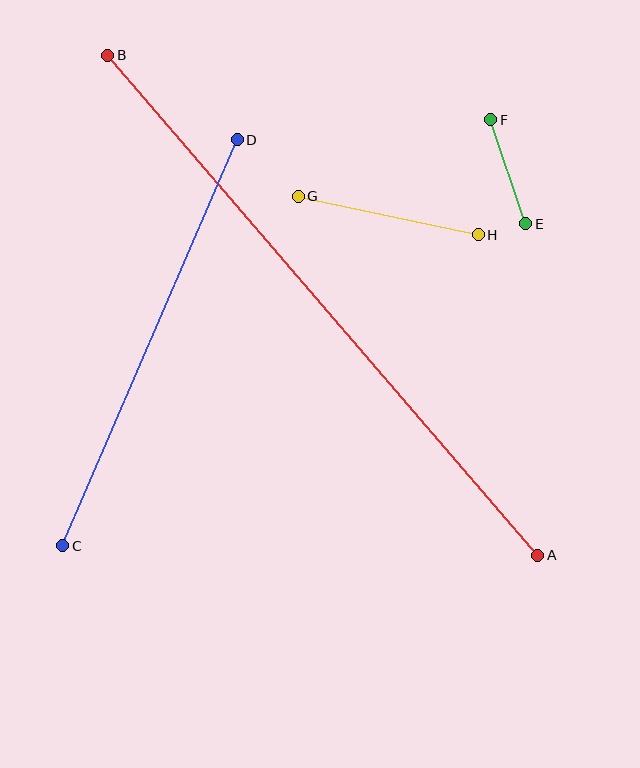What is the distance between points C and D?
The distance is approximately 442 pixels.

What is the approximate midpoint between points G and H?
The midpoint is at approximately (388, 216) pixels.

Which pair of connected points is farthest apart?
Points A and B are farthest apart.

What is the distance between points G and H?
The distance is approximately 184 pixels.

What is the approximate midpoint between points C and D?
The midpoint is at approximately (150, 343) pixels.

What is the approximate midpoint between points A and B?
The midpoint is at approximately (323, 305) pixels.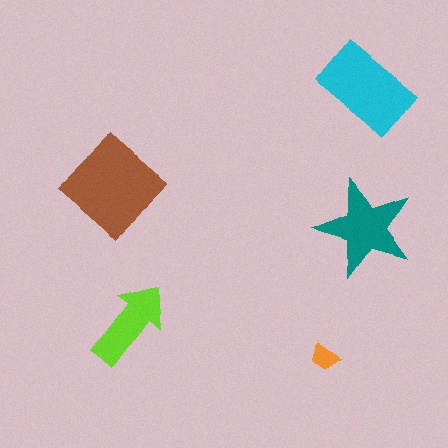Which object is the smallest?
The orange trapezoid.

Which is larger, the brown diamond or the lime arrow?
The brown diamond.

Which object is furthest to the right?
The teal star is rightmost.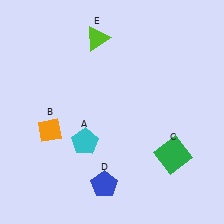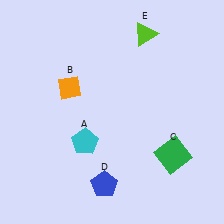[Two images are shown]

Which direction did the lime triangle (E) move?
The lime triangle (E) moved right.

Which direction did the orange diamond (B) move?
The orange diamond (B) moved up.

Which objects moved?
The objects that moved are: the orange diamond (B), the lime triangle (E).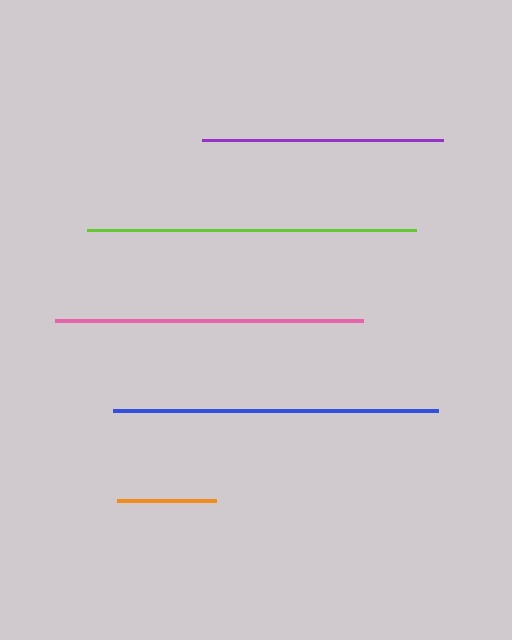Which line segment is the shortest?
The orange line is the shortest at approximately 99 pixels.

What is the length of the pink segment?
The pink segment is approximately 308 pixels long.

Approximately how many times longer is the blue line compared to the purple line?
The blue line is approximately 1.4 times the length of the purple line.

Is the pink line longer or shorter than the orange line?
The pink line is longer than the orange line.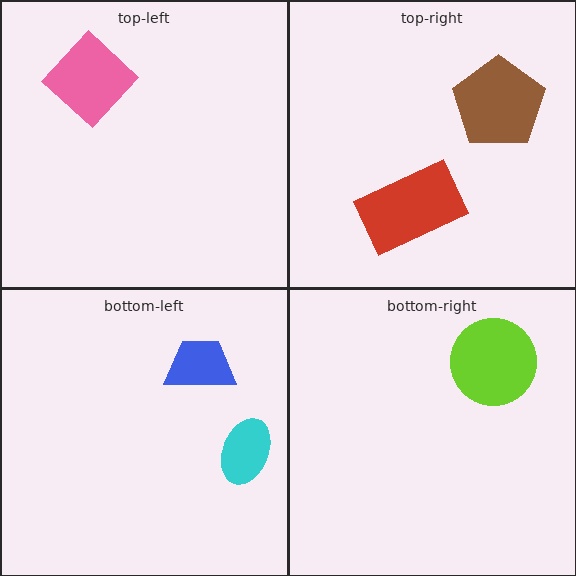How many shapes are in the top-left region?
1.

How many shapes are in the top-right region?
2.